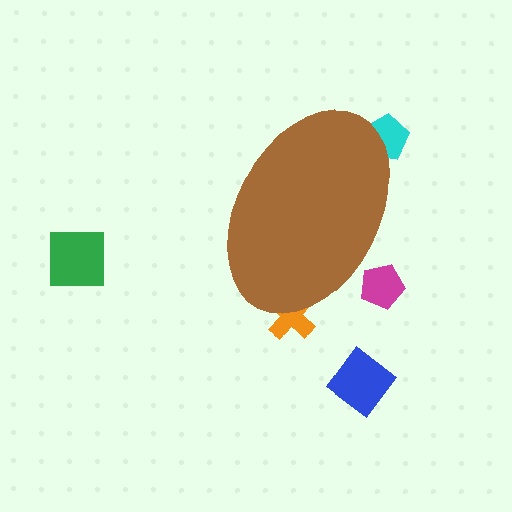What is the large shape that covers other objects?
A brown ellipse.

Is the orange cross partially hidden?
Yes, the orange cross is partially hidden behind the brown ellipse.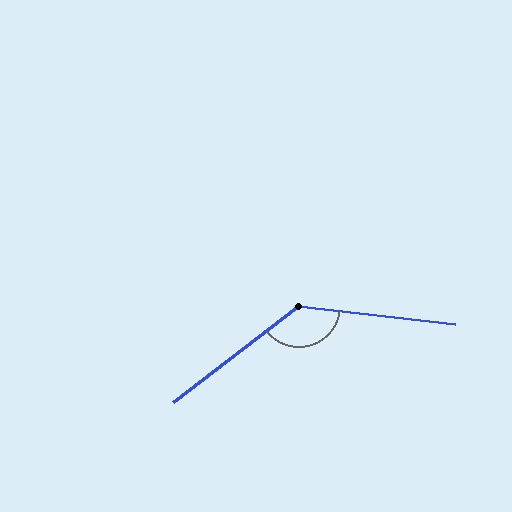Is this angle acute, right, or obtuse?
It is obtuse.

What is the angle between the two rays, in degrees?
Approximately 136 degrees.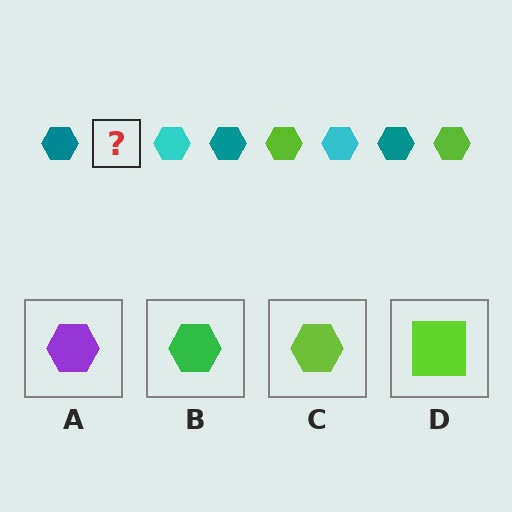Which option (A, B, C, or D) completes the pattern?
C.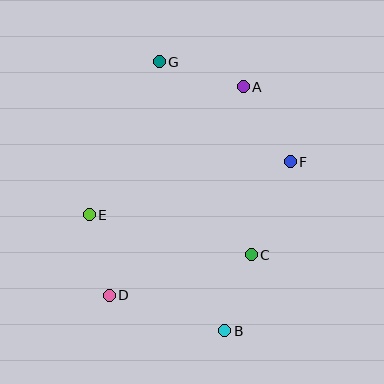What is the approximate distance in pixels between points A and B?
The distance between A and B is approximately 244 pixels.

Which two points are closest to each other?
Points B and C are closest to each other.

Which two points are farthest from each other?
Points B and G are farthest from each other.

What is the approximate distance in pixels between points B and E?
The distance between B and E is approximately 178 pixels.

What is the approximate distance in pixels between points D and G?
The distance between D and G is approximately 239 pixels.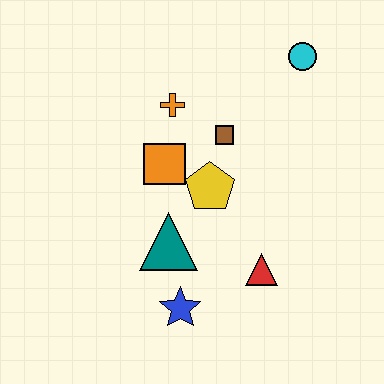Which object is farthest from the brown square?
The blue star is farthest from the brown square.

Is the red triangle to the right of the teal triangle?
Yes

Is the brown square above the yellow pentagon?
Yes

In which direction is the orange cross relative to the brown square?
The orange cross is to the left of the brown square.